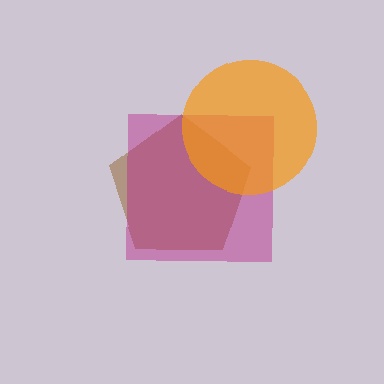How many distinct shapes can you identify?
There are 3 distinct shapes: a brown pentagon, a magenta square, an orange circle.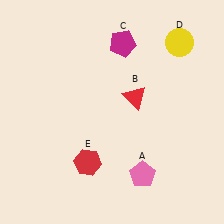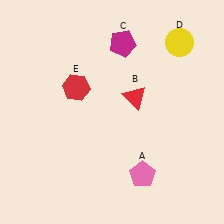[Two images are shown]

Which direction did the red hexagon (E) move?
The red hexagon (E) moved up.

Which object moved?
The red hexagon (E) moved up.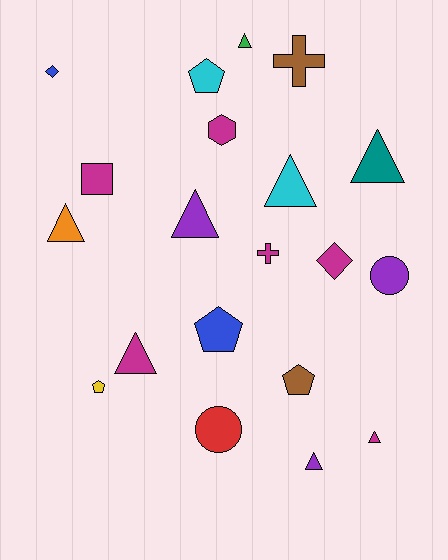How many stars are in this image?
There are no stars.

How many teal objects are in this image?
There is 1 teal object.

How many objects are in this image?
There are 20 objects.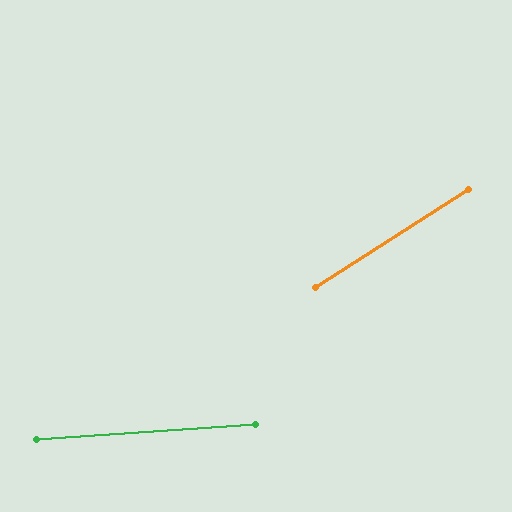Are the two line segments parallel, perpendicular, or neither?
Neither parallel nor perpendicular — they differ by about 29°.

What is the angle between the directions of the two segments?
Approximately 29 degrees.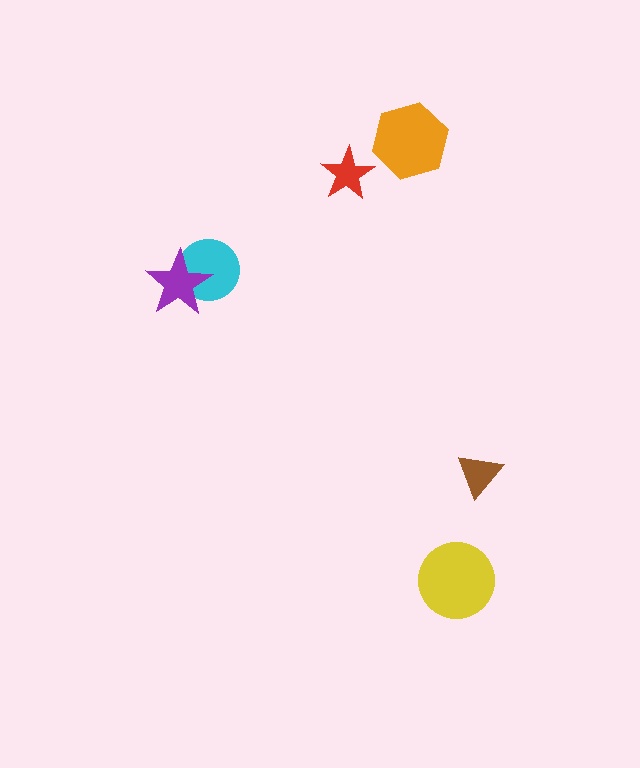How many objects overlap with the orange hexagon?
0 objects overlap with the orange hexagon.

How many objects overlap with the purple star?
1 object overlaps with the purple star.